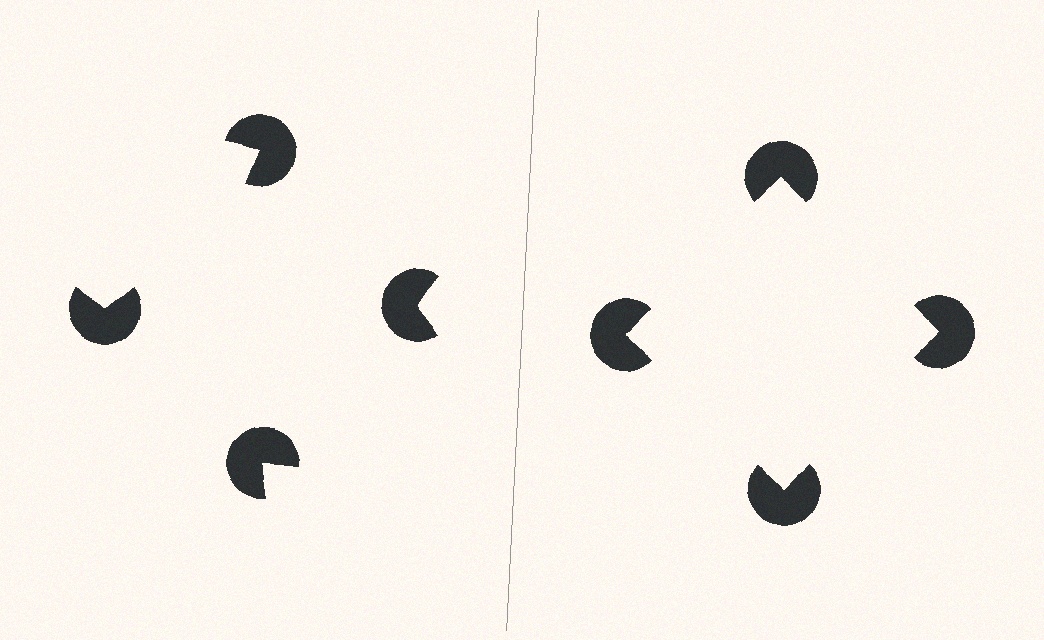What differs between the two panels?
The pac-man discs are positioned identically on both sides; only the wedge orientations differ. On the right they align to a square; on the left they are misaligned.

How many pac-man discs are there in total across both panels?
8 — 4 on each side.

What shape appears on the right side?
An illusory square.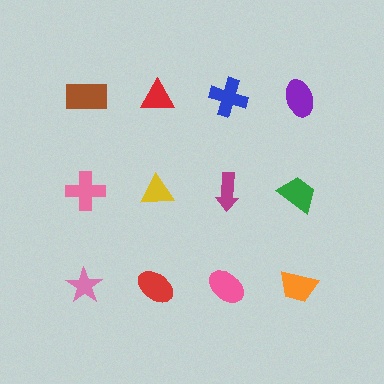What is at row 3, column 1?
A pink star.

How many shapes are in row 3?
4 shapes.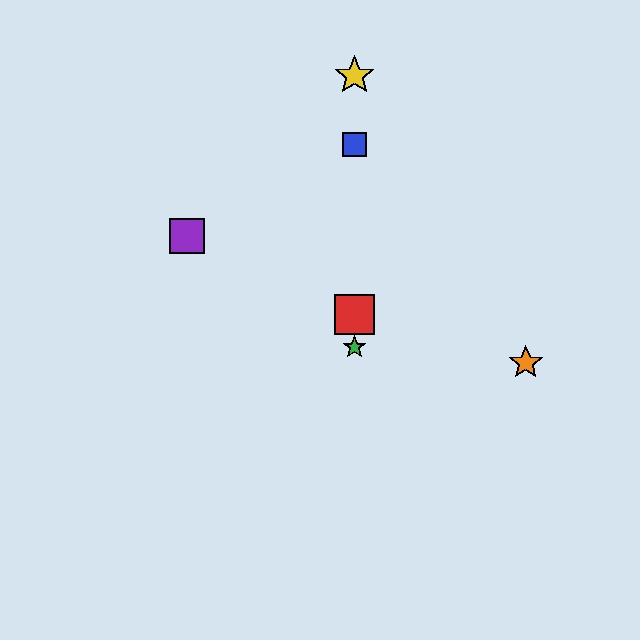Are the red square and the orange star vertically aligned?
No, the red square is at x≈354 and the orange star is at x≈526.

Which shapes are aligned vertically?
The red square, the blue square, the green star, the yellow star are aligned vertically.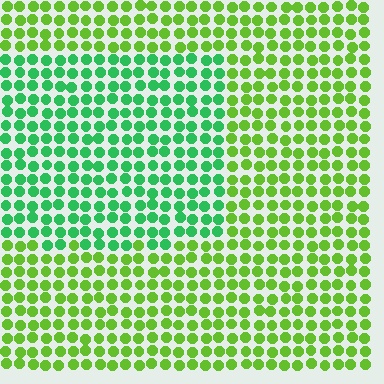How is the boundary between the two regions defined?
The boundary is defined purely by a slight shift in hue (about 41 degrees). Spacing, size, and orientation are identical on both sides.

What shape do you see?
I see a rectangle.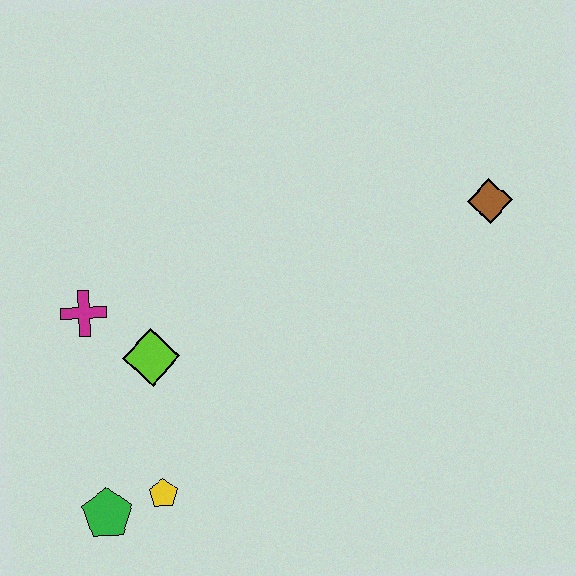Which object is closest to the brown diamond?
The lime diamond is closest to the brown diamond.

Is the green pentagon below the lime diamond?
Yes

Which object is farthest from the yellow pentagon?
The brown diamond is farthest from the yellow pentagon.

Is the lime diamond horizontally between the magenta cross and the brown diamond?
Yes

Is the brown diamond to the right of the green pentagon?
Yes